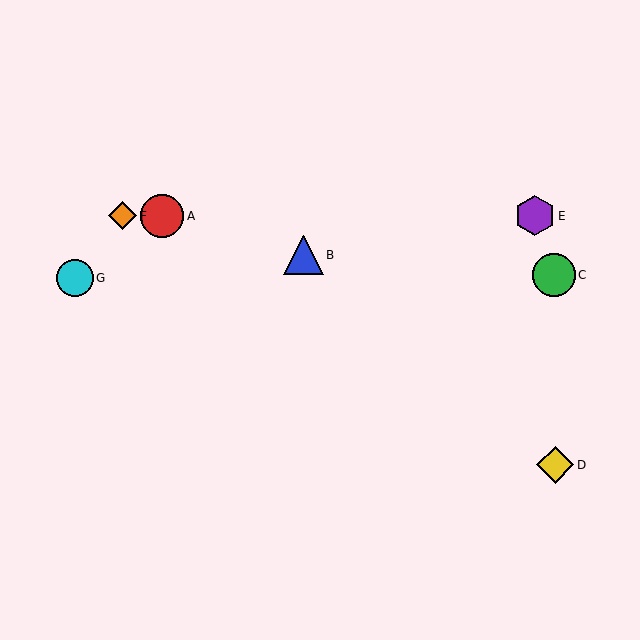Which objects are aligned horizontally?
Objects A, E, F are aligned horizontally.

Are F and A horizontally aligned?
Yes, both are at y≈216.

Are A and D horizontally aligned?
No, A is at y≈216 and D is at y≈465.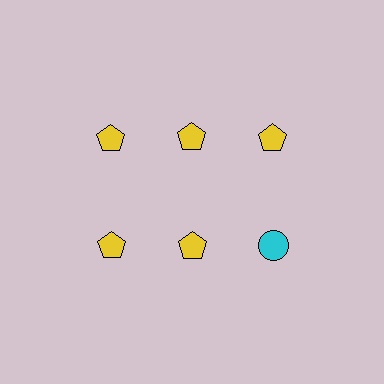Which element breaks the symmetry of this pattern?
The cyan circle in the second row, center column breaks the symmetry. All other shapes are yellow pentagons.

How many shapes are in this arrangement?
There are 6 shapes arranged in a grid pattern.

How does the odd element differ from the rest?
It differs in both color (cyan instead of yellow) and shape (circle instead of pentagon).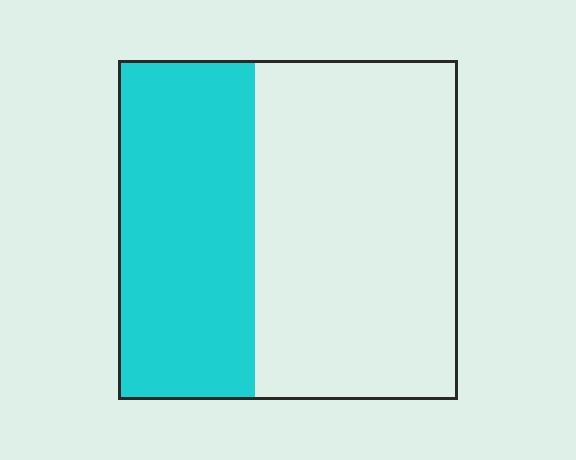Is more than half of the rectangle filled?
No.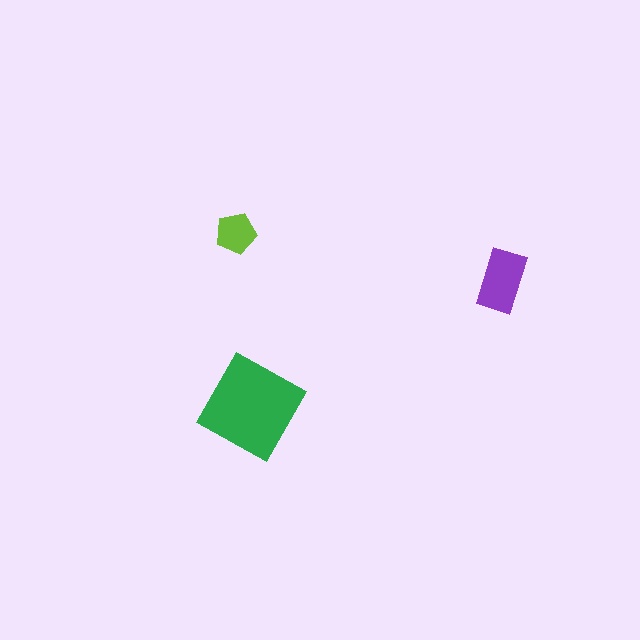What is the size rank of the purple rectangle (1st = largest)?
2nd.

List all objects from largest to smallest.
The green diamond, the purple rectangle, the lime pentagon.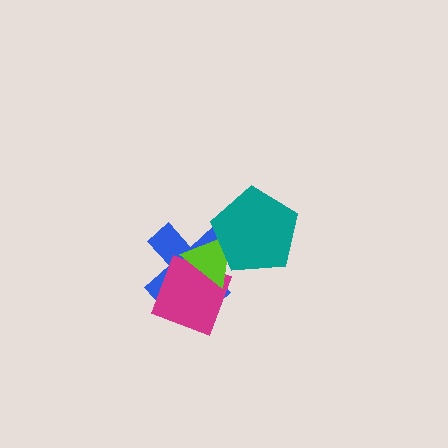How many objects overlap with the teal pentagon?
2 objects overlap with the teal pentagon.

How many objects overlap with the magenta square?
2 objects overlap with the magenta square.